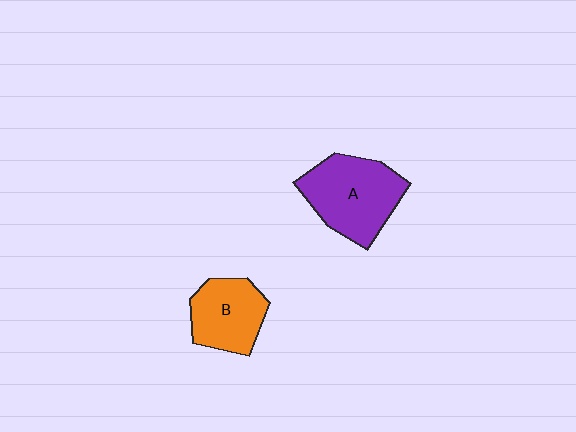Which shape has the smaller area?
Shape B (orange).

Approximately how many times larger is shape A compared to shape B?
Approximately 1.4 times.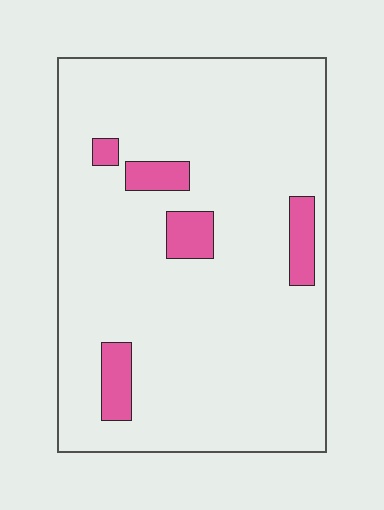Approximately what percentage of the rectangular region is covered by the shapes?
Approximately 10%.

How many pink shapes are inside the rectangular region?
5.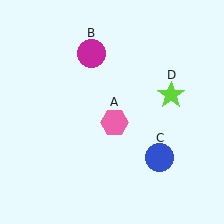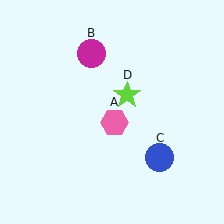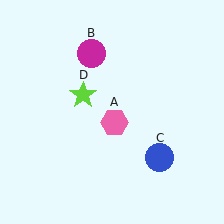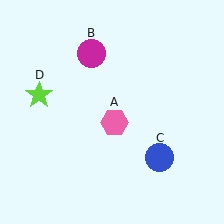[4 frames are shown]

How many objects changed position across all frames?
1 object changed position: lime star (object D).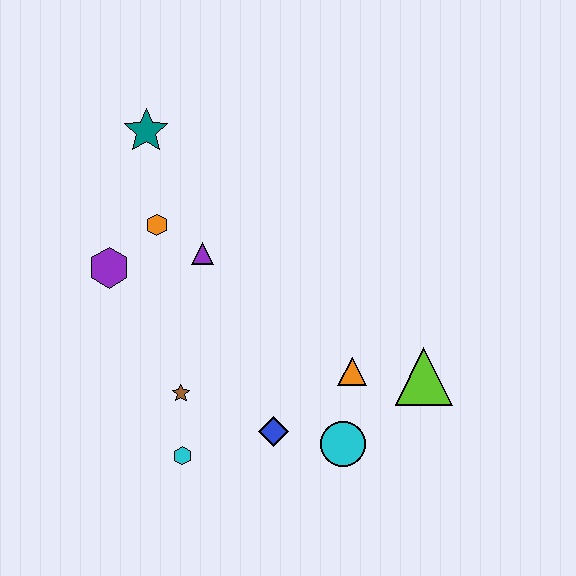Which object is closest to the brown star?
The cyan hexagon is closest to the brown star.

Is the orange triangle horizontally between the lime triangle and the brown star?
Yes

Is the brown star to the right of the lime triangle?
No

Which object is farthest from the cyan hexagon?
The teal star is farthest from the cyan hexagon.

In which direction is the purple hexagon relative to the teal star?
The purple hexagon is below the teal star.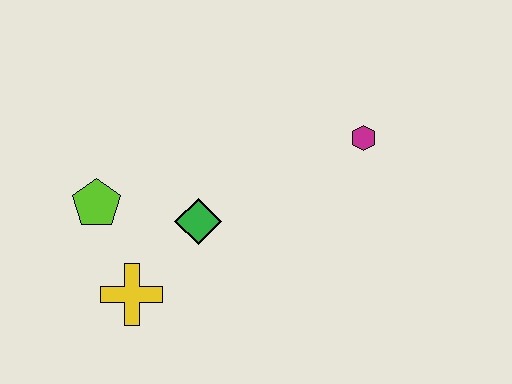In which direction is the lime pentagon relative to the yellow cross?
The lime pentagon is above the yellow cross.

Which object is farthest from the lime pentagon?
The magenta hexagon is farthest from the lime pentagon.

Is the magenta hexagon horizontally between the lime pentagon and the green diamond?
No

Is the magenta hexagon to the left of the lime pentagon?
No